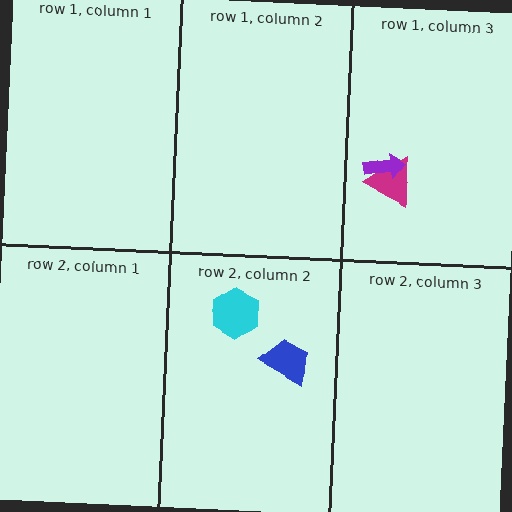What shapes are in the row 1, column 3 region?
The magenta triangle, the purple arrow.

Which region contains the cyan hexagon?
The row 2, column 2 region.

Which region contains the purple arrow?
The row 1, column 3 region.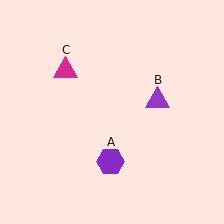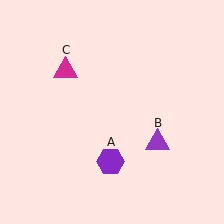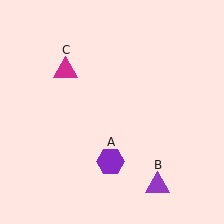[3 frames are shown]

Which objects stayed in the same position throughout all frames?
Purple hexagon (object A) and magenta triangle (object C) remained stationary.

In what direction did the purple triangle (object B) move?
The purple triangle (object B) moved down.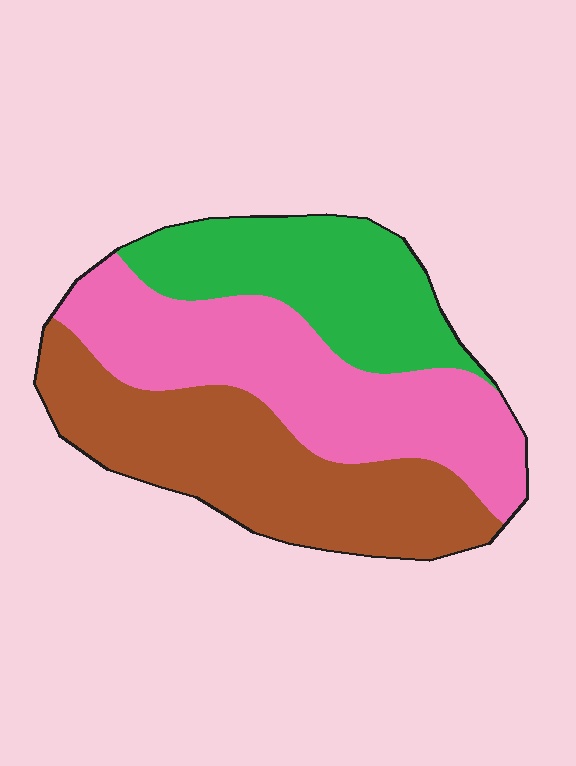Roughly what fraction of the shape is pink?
Pink takes up about three eighths (3/8) of the shape.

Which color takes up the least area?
Green, at roughly 25%.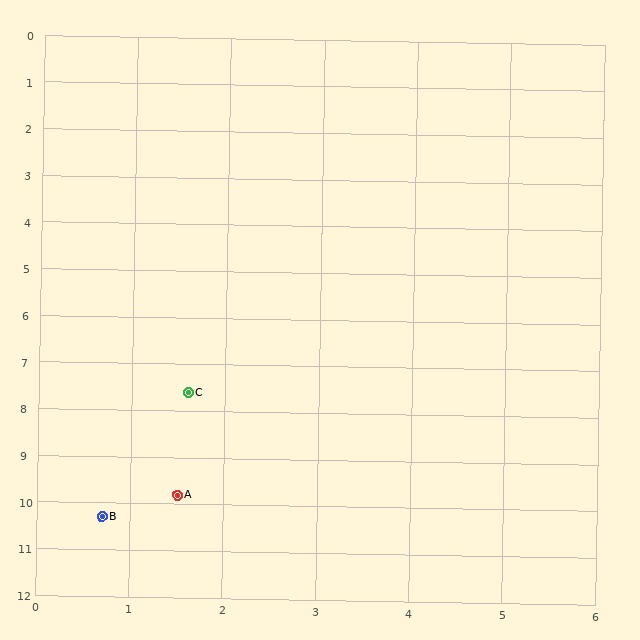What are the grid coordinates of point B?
Point B is at approximately (0.7, 10.3).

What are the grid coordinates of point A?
Point A is at approximately (1.5, 9.8).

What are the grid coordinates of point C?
Point C is at approximately (1.6, 7.6).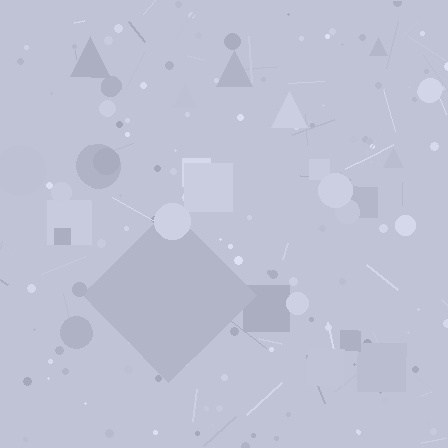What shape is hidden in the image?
A diamond is hidden in the image.